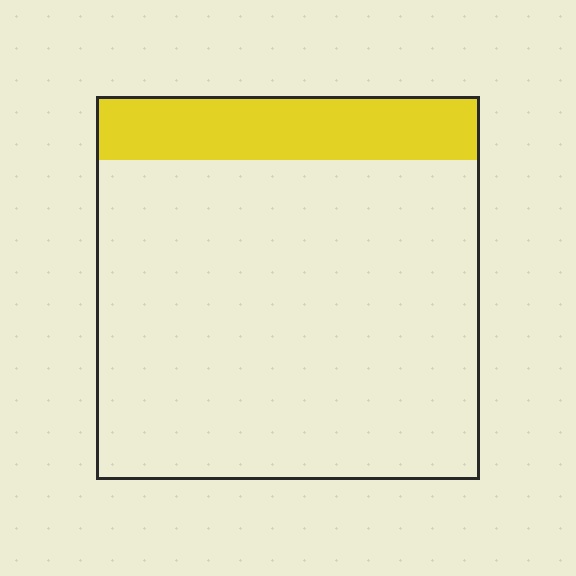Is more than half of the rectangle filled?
No.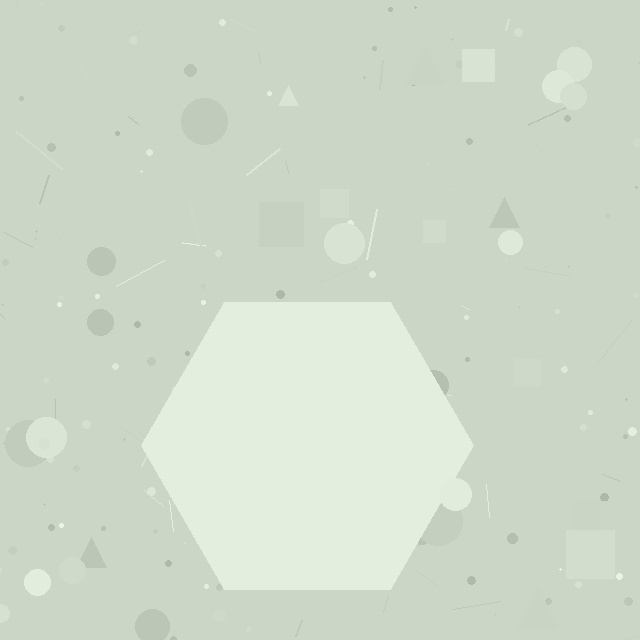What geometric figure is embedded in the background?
A hexagon is embedded in the background.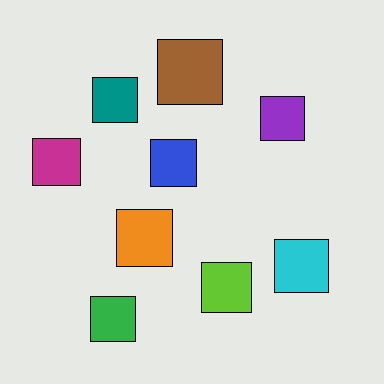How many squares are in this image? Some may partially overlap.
There are 9 squares.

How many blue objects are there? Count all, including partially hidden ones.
There is 1 blue object.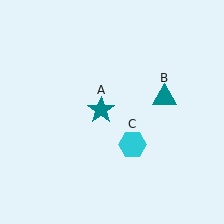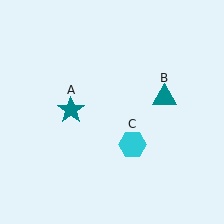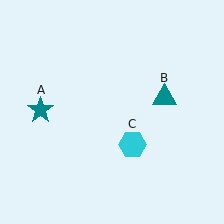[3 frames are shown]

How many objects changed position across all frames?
1 object changed position: teal star (object A).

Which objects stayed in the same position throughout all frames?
Teal triangle (object B) and cyan hexagon (object C) remained stationary.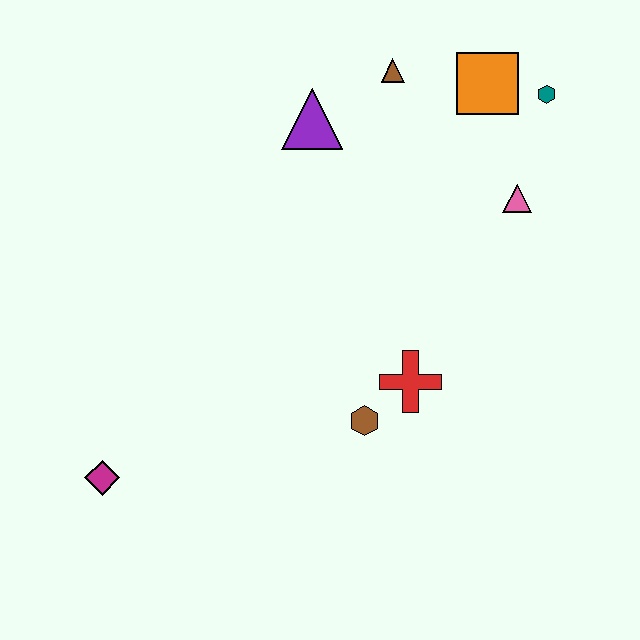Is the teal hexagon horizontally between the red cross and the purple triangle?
No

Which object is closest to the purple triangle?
The brown triangle is closest to the purple triangle.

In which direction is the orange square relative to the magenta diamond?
The orange square is above the magenta diamond.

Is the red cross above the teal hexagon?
No